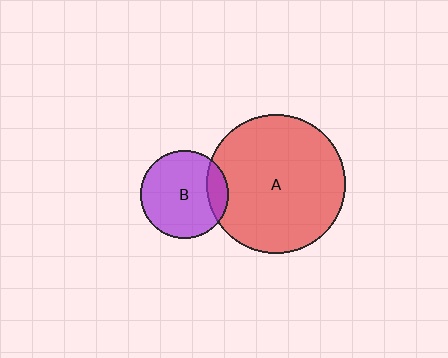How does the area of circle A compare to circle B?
Approximately 2.5 times.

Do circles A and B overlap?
Yes.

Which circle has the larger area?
Circle A (red).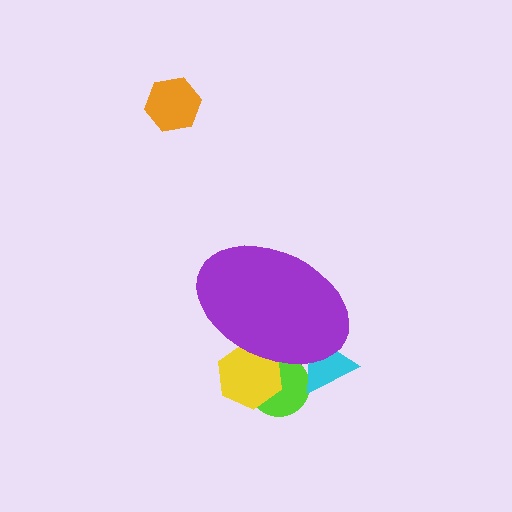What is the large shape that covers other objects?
A purple ellipse.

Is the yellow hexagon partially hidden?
Yes, the yellow hexagon is partially hidden behind the purple ellipse.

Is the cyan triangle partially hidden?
Yes, the cyan triangle is partially hidden behind the purple ellipse.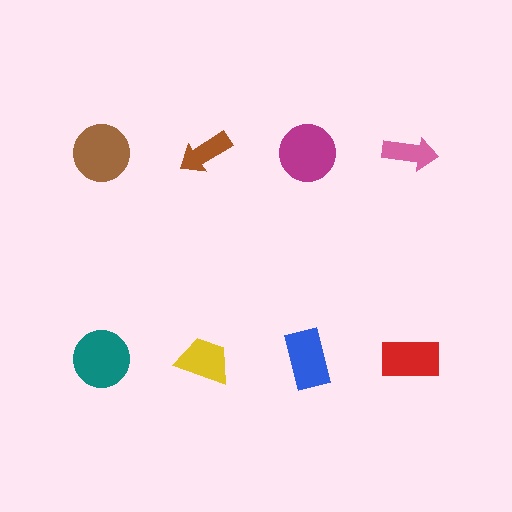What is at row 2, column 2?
A yellow trapezoid.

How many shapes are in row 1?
4 shapes.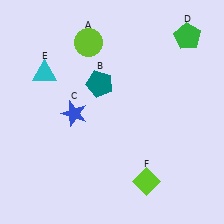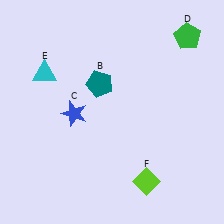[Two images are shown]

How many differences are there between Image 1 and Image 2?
There is 1 difference between the two images.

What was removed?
The lime circle (A) was removed in Image 2.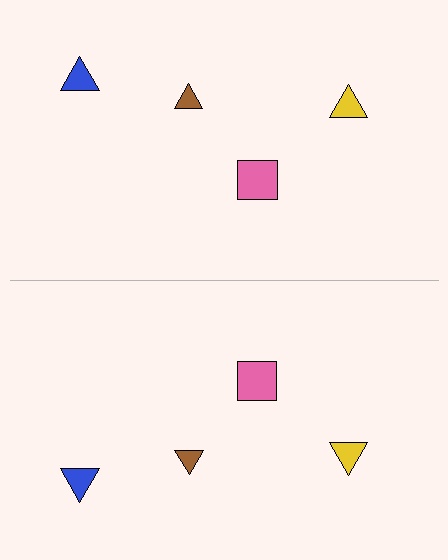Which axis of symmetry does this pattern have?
The pattern has a horizontal axis of symmetry running through the center of the image.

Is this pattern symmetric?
Yes, this pattern has bilateral (reflection) symmetry.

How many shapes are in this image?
There are 8 shapes in this image.